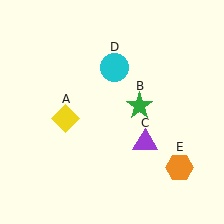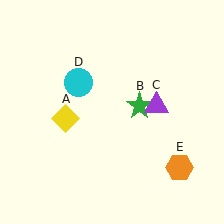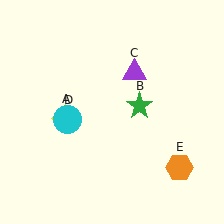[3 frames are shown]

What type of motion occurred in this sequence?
The purple triangle (object C), cyan circle (object D) rotated counterclockwise around the center of the scene.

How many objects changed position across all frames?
2 objects changed position: purple triangle (object C), cyan circle (object D).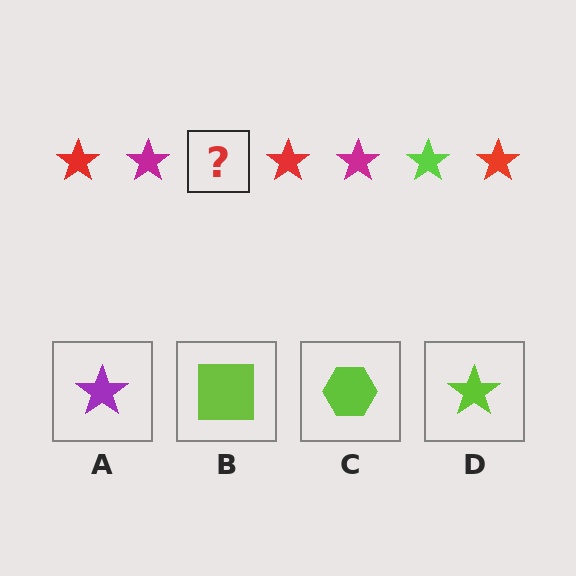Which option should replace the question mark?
Option D.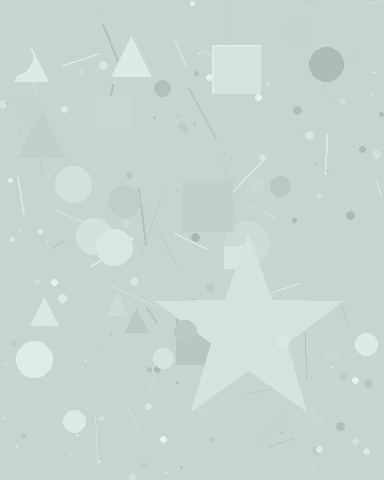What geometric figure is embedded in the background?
A star is embedded in the background.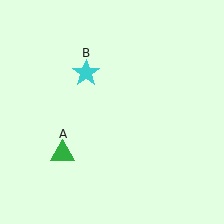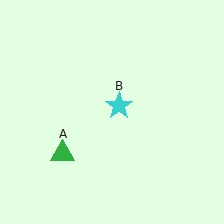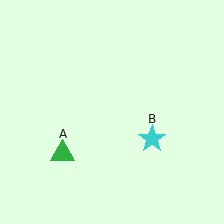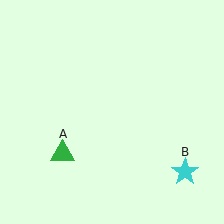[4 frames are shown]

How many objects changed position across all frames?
1 object changed position: cyan star (object B).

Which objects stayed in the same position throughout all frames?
Green triangle (object A) remained stationary.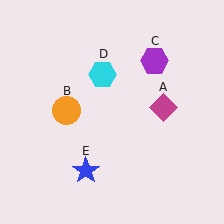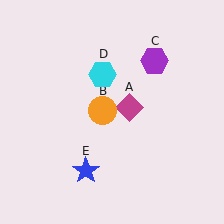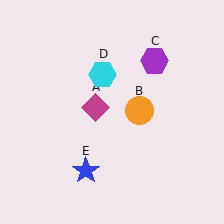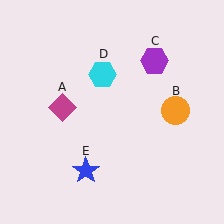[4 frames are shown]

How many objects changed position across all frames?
2 objects changed position: magenta diamond (object A), orange circle (object B).